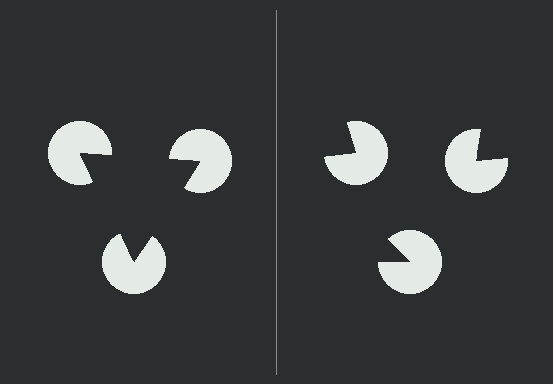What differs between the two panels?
The pac-man discs are positioned identically on both sides; only the wedge orientations differ. On the left they align to a triangle; on the right they are misaligned.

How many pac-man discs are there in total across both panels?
6 — 3 on each side.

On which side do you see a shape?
An illusory triangle appears on the left side. On the right side the wedge cuts are rotated, so no coherent shape forms.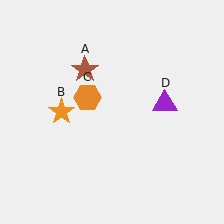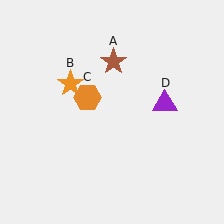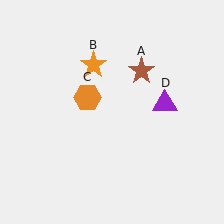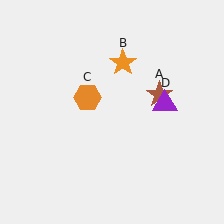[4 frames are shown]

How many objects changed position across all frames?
2 objects changed position: brown star (object A), orange star (object B).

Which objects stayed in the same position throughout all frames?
Orange hexagon (object C) and purple triangle (object D) remained stationary.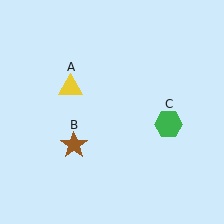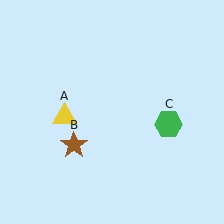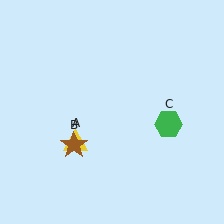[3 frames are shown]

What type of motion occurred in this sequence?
The yellow triangle (object A) rotated counterclockwise around the center of the scene.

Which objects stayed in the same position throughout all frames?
Brown star (object B) and green hexagon (object C) remained stationary.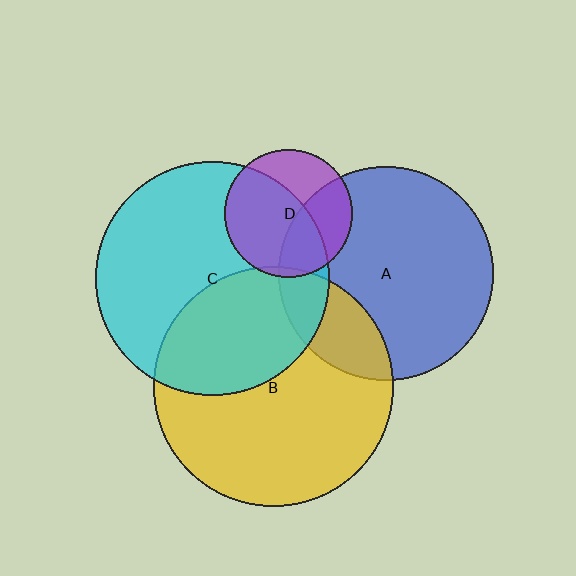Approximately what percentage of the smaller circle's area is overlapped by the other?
Approximately 15%.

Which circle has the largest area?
Circle B (yellow).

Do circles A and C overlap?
Yes.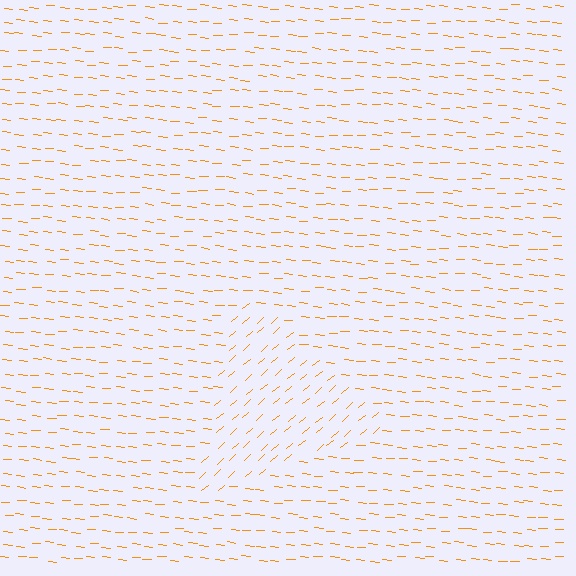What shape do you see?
I see a triangle.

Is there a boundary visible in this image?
Yes, there is a texture boundary formed by a change in line orientation.